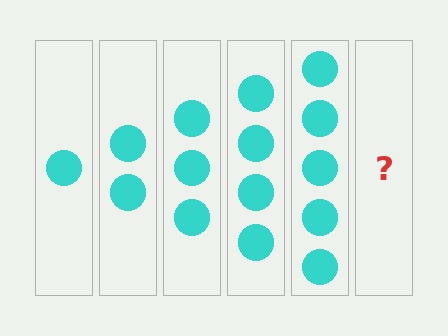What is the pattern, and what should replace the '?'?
The pattern is that each step adds one more circle. The '?' should be 6 circles.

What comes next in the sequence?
The next element should be 6 circles.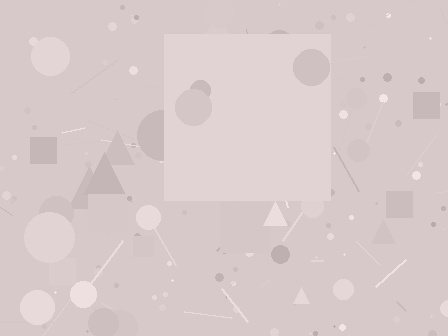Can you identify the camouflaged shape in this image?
The camouflaged shape is a square.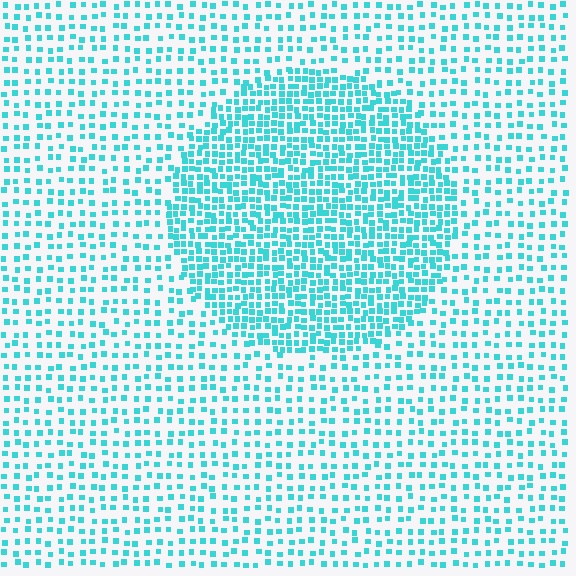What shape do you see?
I see a circle.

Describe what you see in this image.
The image contains small cyan elements arranged at two different densities. A circle-shaped region is visible where the elements are more densely packed than the surrounding area.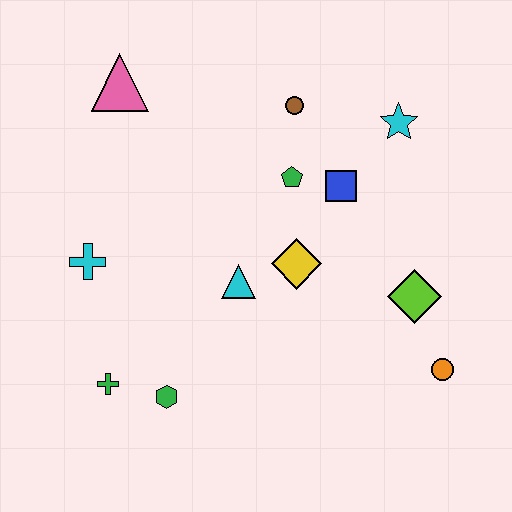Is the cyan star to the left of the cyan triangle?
No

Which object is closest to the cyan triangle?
The yellow diamond is closest to the cyan triangle.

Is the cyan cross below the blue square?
Yes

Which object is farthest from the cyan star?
The green cross is farthest from the cyan star.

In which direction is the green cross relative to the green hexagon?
The green cross is to the left of the green hexagon.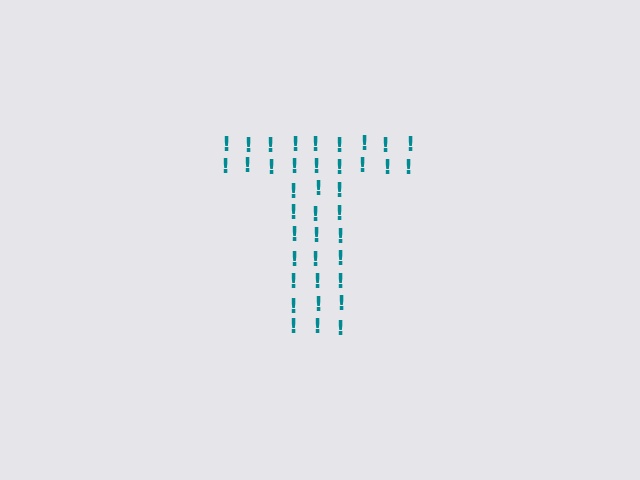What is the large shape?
The large shape is the letter T.